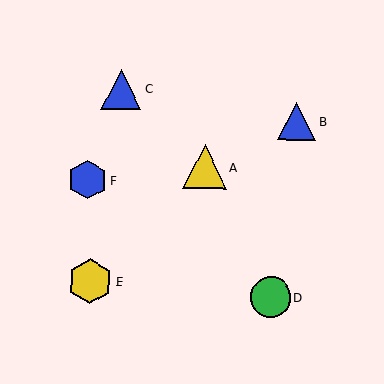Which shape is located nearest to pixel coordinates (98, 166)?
The blue hexagon (labeled F) at (88, 180) is nearest to that location.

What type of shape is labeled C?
Shape C is a blue triangle.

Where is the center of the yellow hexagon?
The center of the yellow hexagon is at (90, 281).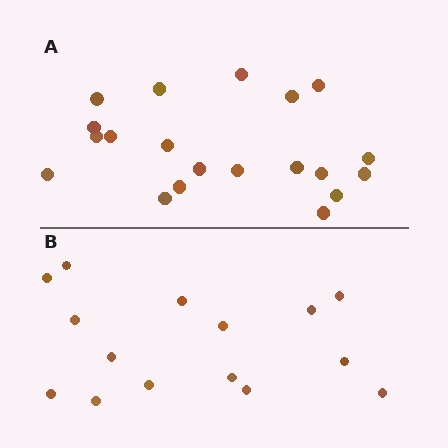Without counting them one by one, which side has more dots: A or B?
Region A (the top region) has more dots.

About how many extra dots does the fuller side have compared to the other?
Region A has about 5 more dots than region B.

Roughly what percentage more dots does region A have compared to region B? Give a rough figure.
About 35% more.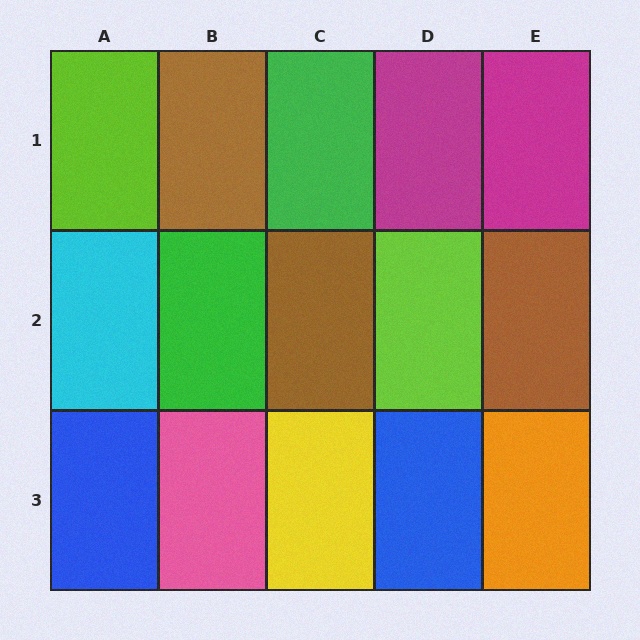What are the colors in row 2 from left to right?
Cyan, green, brown, lime, brown.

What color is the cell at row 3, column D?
Blue.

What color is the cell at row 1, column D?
Magenta.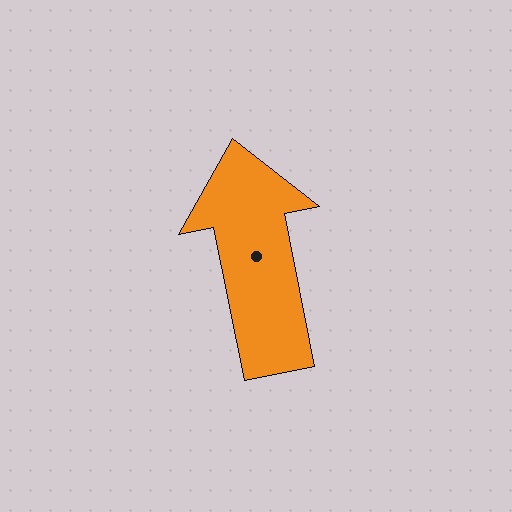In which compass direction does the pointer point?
North.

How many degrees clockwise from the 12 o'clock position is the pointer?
Approximately 349 degrees.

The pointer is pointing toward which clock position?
Roughly 12 o'clock.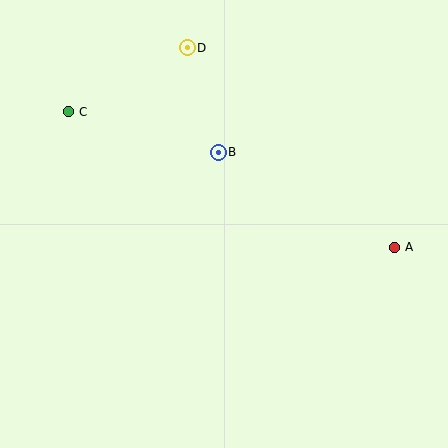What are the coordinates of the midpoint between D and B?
The midpoint between D and B is at (203, 100).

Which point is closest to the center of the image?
Point B at (218, 152) is closest to the center.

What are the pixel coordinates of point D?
Point D is at (187, 48).